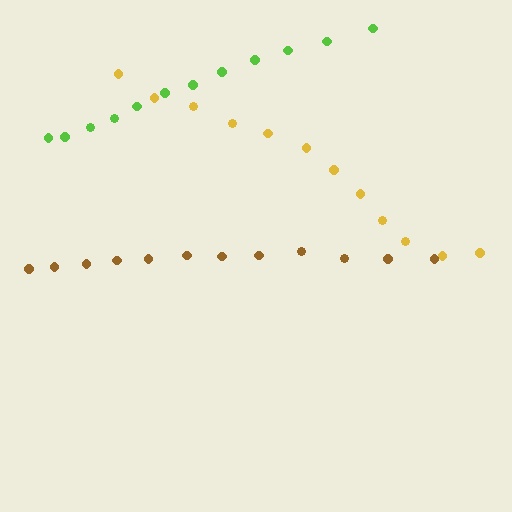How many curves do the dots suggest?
There are 3 distinct paths.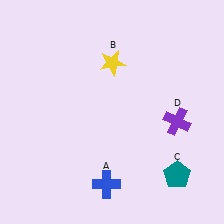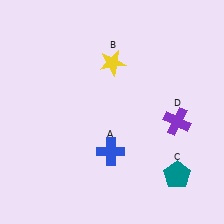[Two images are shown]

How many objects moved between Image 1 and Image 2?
1 object moved between the two images.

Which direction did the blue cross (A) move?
The blue cross (A) moved up.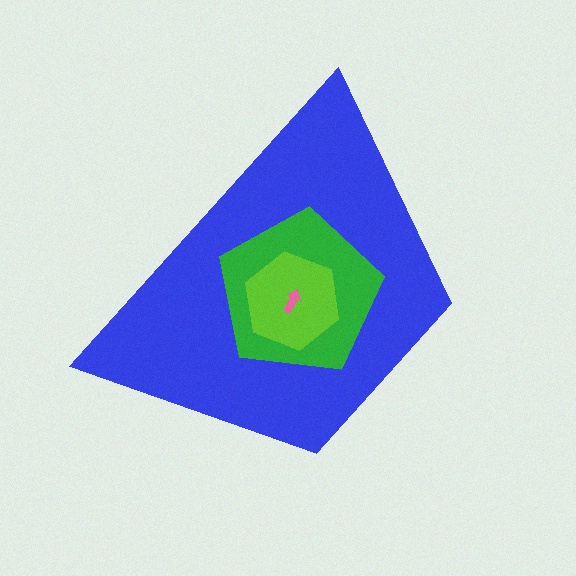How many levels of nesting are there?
4.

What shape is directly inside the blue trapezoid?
The green pentagon.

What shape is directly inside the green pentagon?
The lime hexagon.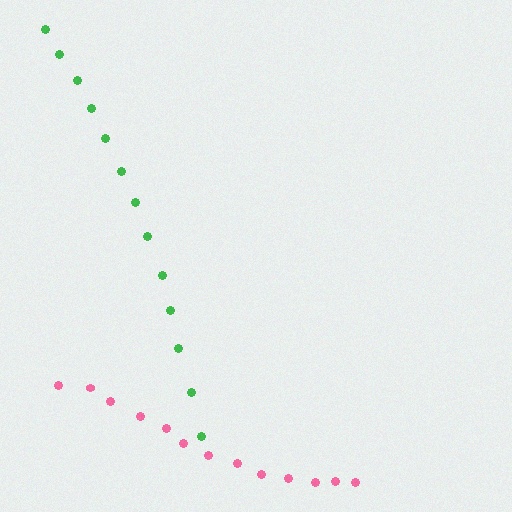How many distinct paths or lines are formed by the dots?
There are 2 distinct paths.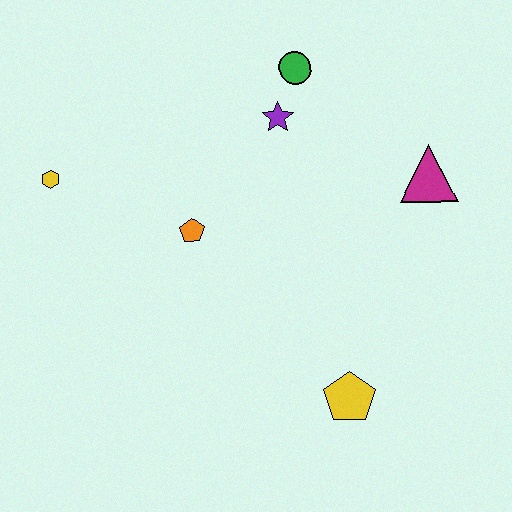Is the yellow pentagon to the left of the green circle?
No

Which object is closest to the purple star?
The green circle is closest to the purple star.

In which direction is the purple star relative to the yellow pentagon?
The purple star is above the yellow pentagon.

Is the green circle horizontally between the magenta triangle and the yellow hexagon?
Yes